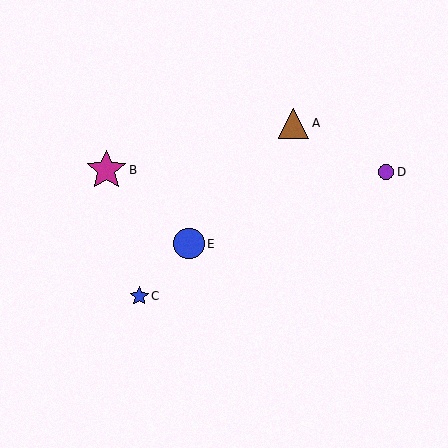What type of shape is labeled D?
Shape D is a purple circle.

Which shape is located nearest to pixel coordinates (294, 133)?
The brown triangle (labeled A) at (293, 123) is nearest to that location.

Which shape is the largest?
The magenta star (labeled B) is the largest.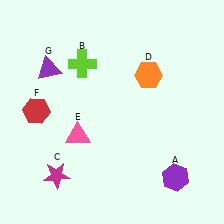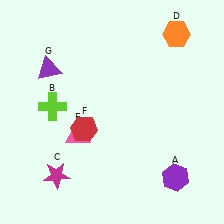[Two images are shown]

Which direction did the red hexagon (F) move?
The red hexagon (F) moved right.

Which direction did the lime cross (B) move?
The lime cross (B) moved down.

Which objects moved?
The objects that moved are: the lime cross (B), the orange hexagon (D), the red hexagon (F).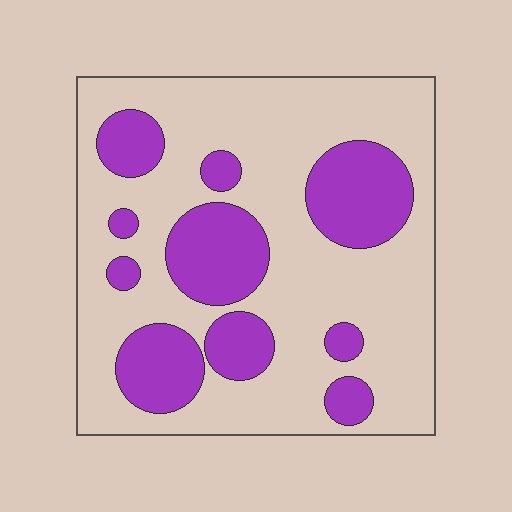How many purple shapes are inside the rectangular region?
10.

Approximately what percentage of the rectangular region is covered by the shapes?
Approximately 30%.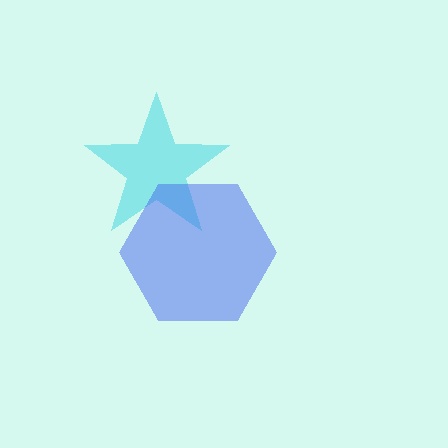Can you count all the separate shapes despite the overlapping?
Yes, there are 2 separate shapes.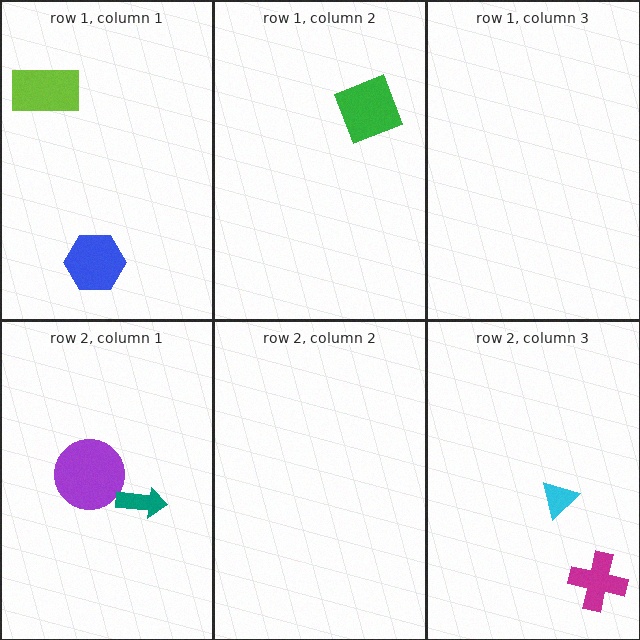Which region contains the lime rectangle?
The row 1, column 1 region.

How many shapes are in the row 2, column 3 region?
2.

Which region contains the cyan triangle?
The row 2, column 3 region.